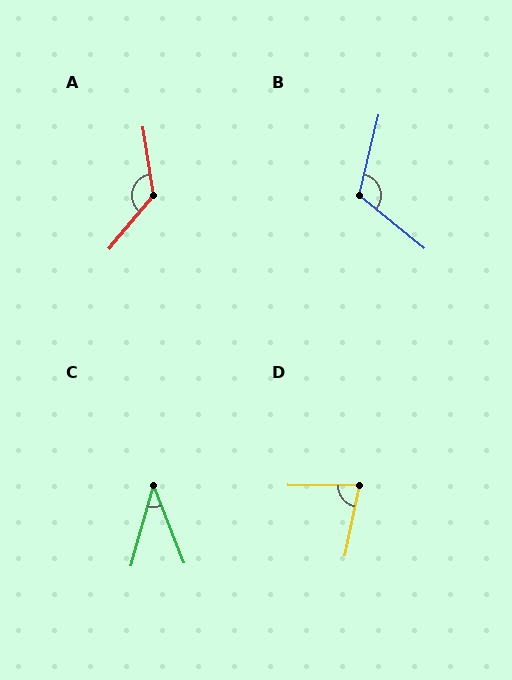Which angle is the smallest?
C, at approximately 37 degrees.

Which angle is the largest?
A, at approximately 131 degrees.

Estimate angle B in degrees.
Approximately 115 degrees.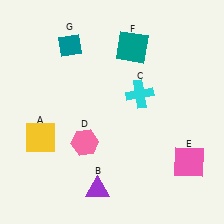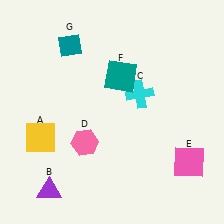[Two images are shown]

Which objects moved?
The objects that moved are: the purple triangle (B), the teal square (F).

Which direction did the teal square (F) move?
The teal square (F) moved down.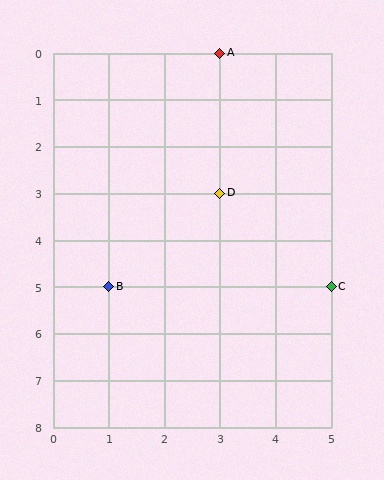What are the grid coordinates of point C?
Point C is at grid coordinates (5, 5).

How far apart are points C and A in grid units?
Points C and A are 2 columns and 5 rows apart (about 5.4 grid units diagonally).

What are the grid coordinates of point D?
Point D is at grid coordinates (3, 3).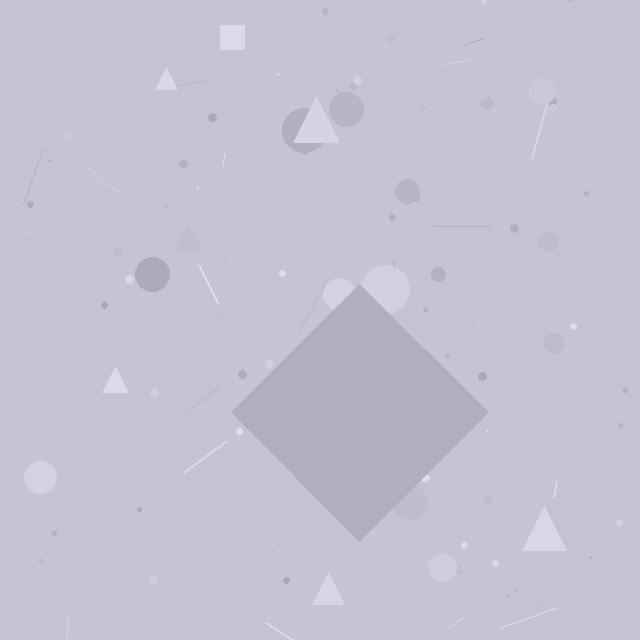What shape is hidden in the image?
A diamond is hidden in the image.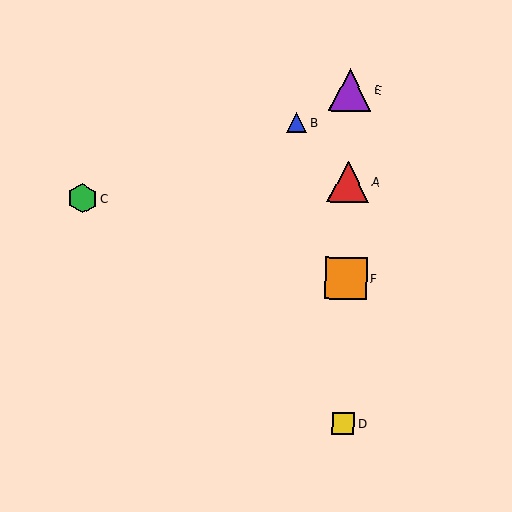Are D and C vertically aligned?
No, D is at x≈343 and C is at x≈83.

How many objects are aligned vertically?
4 objects (A, D, E, F) are aligned vertically.